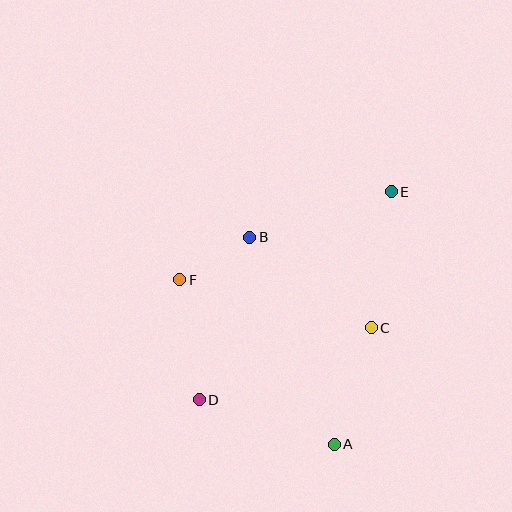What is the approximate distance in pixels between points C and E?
The distance between C and E is approximately 138 pixels.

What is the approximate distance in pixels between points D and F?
The distance between D and F is approximately 121 pixels.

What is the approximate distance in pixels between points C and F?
The distance between C and F is approximately 197 pixels.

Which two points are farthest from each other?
Points D and E are farthest from each other.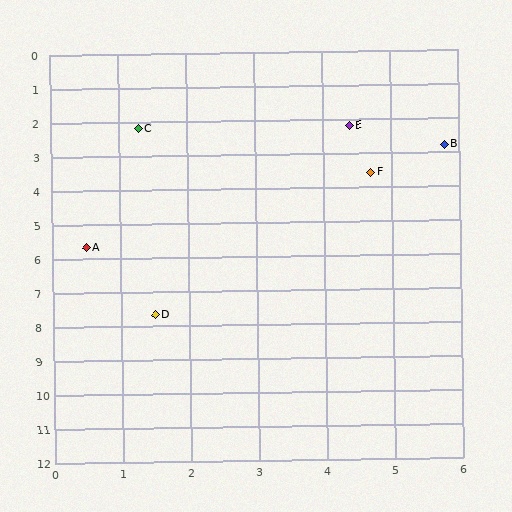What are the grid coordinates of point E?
Point E is at approximately (4.4, 2.2).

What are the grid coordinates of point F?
Point F is at approximately (4.7, 3.6).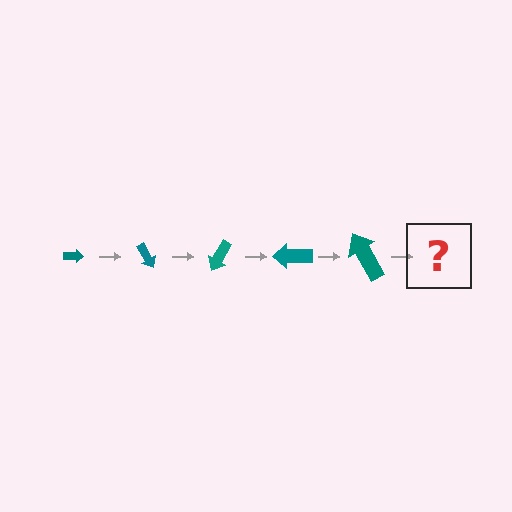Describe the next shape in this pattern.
It should be an arrow, larger than the previous one and rotated 300 degrees from the start.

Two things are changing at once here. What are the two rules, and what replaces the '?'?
The two rules are that the arrow grows larger each step and it rotates 60 degrees each step. The '?' should be an arrow, larger than the previous one and rotated 300 degrees from the start.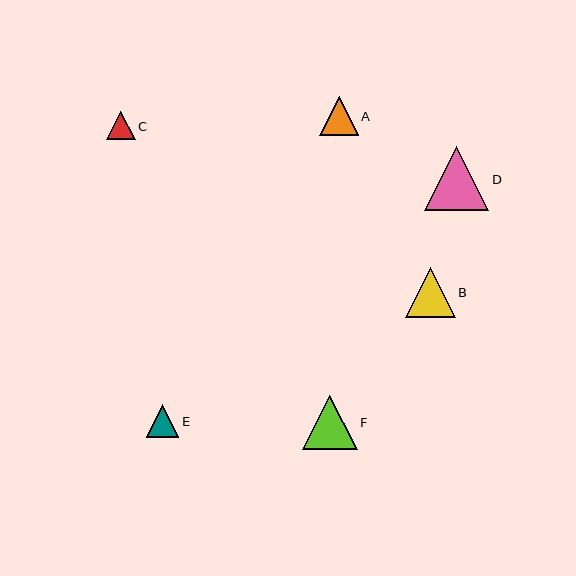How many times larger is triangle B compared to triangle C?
Triangle B is approximately 1.8 times the size of triangle C.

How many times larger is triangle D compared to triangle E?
Triangle D is approximately 2.0 times the size of triangle E.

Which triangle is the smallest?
Triangle C is the smallest with a size of approximately 28 pixels.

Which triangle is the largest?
Triangle D is the largest with a size of approximately 64 pixels.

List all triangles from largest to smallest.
From largest to smallest: D, F, B, A, E, C.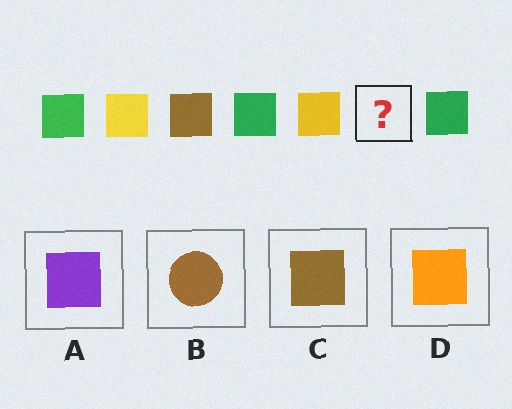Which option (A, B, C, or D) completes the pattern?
C.